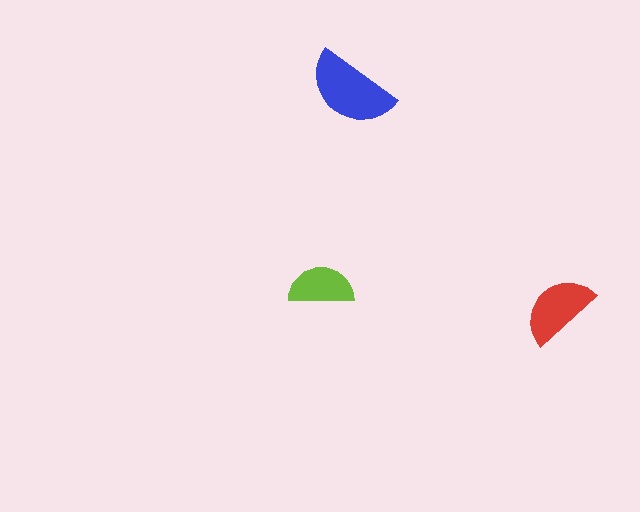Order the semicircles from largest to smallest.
the blue one, the red one, the lime one.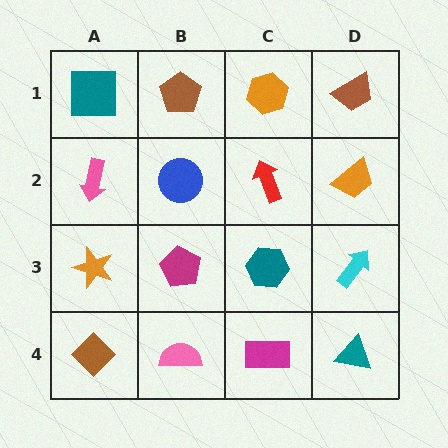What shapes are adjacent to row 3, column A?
A pink arrow (row 2, column A), a brown diamond (row 4, column A), a magenta pentagon (row 3, column B).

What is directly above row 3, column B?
A blue circle.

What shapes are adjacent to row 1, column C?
A red arrow (row 2, column C), a brown pentagon (row 1, column B), a brown trapezoid (row 1, column D).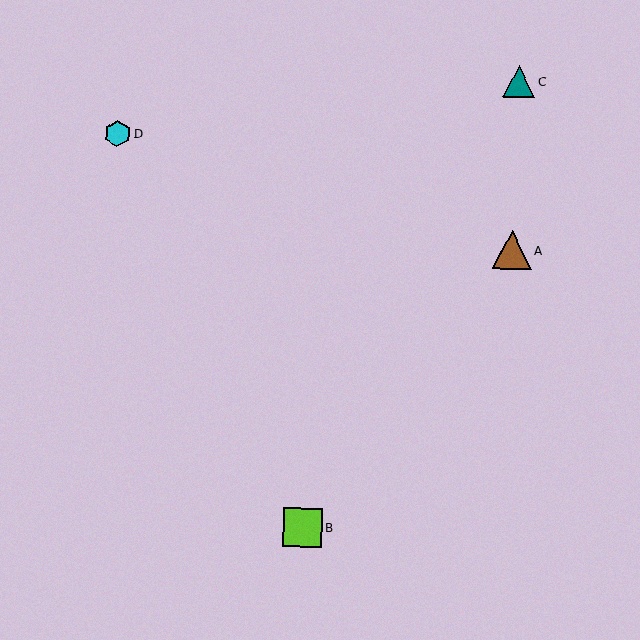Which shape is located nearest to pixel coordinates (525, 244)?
The brown triangle (labeled A) at (512, 250) is nearest to that location.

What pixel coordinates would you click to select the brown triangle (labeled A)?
Click at (512, 250) to select the brown triangle A.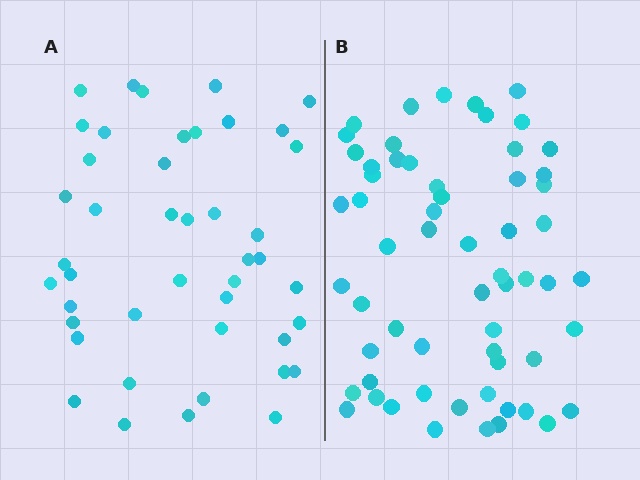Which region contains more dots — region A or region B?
Region B (the right region) has more dots.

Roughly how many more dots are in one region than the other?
Region B has approximately 15 more dots than region A.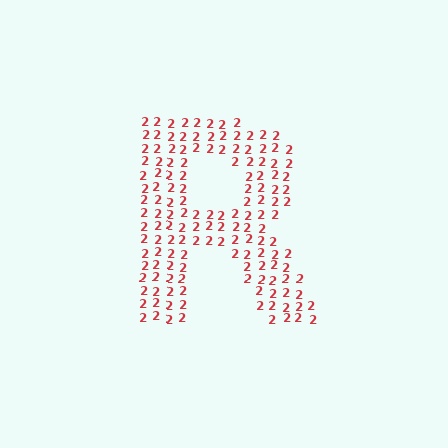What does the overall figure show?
The overall figure shows the letter R.